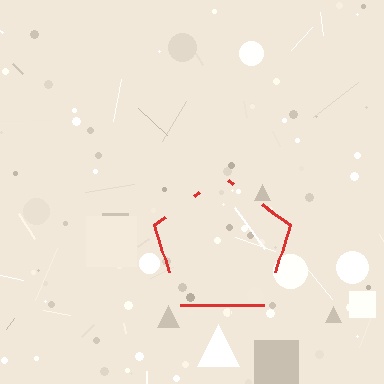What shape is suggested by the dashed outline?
The dashed outline suggests a pentagon.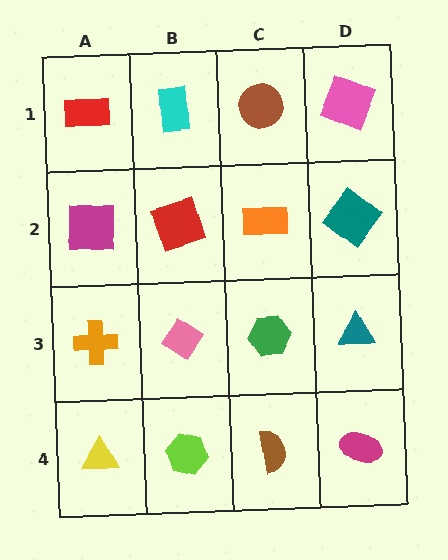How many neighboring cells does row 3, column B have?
4.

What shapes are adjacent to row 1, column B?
A red square (row 2, column B), a red rectangle (row 1, column A), a brown circle (row 1, column C).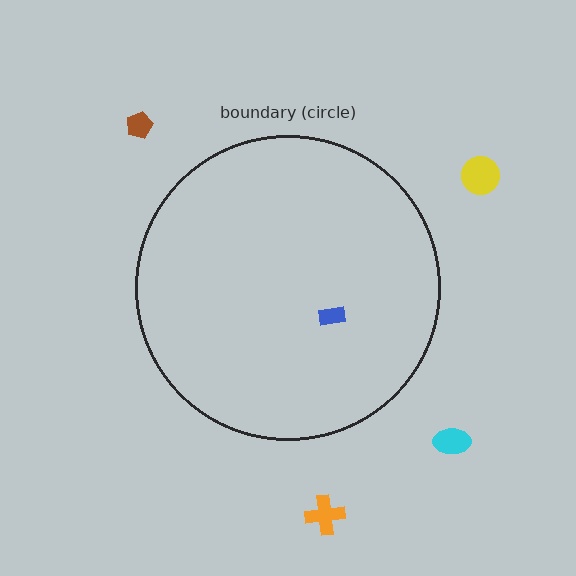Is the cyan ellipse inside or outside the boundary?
Outside.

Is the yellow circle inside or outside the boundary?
Outside.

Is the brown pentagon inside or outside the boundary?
Outside.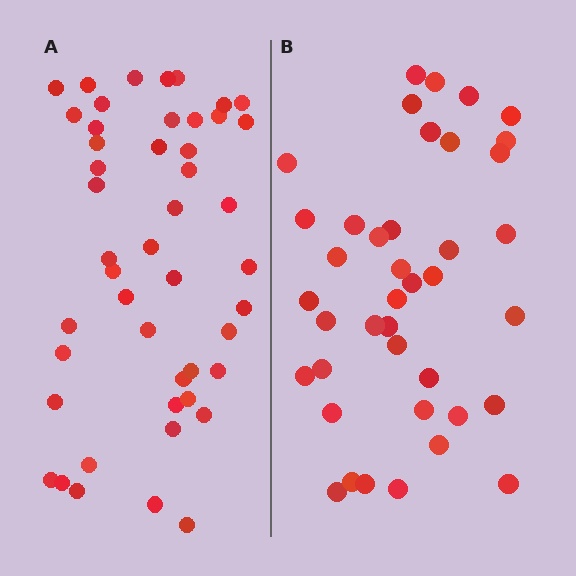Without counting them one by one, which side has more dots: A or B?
Region A (the left region) has more dots.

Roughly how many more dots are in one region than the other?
Region A has roughly 8 or so more dots than region B.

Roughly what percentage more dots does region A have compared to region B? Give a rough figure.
About 20% more.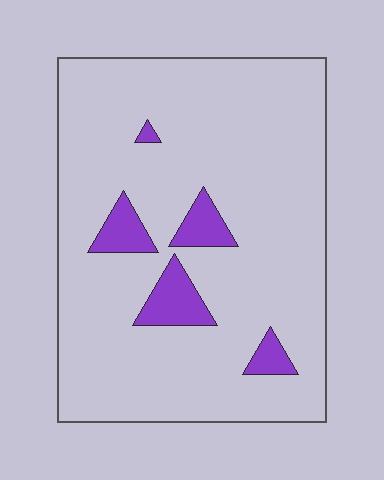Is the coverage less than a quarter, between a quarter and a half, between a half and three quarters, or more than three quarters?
Less than a quarter.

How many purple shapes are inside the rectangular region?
5.